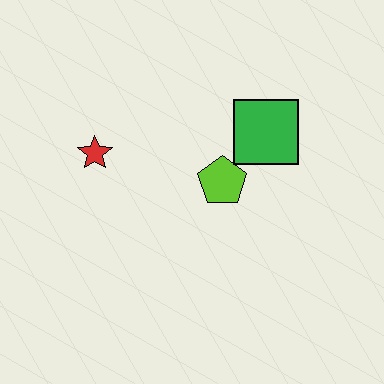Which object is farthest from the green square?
The red star is farthest from the green square.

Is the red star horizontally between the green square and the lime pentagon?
No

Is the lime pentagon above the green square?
No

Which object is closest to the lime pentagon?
The green square is closest to the lime pentagon.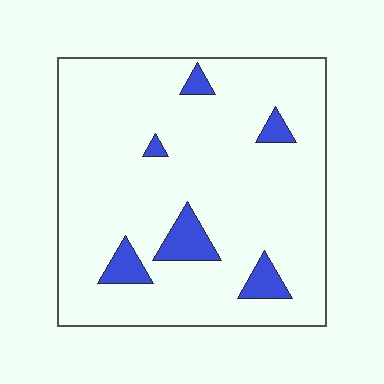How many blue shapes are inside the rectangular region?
6.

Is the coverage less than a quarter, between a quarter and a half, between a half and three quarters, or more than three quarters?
Less than a quarter.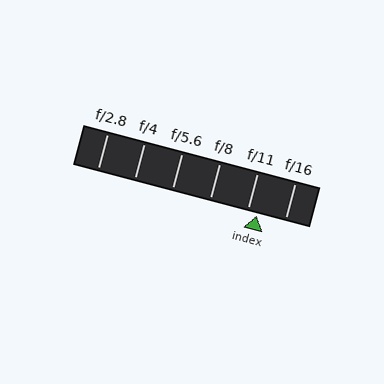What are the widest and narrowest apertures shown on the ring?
The widest aperture shown is f/2.8 and the narrowest is f/16.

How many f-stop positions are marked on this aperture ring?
There are 6 f-stop positions marked.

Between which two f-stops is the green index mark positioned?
The index mark is between f/11 and f/16.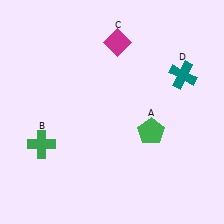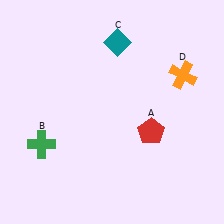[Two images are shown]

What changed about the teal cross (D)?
In Image 1, D is teal. In Image 2, it changed to orange.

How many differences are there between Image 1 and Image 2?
There are 3 differences between the two images.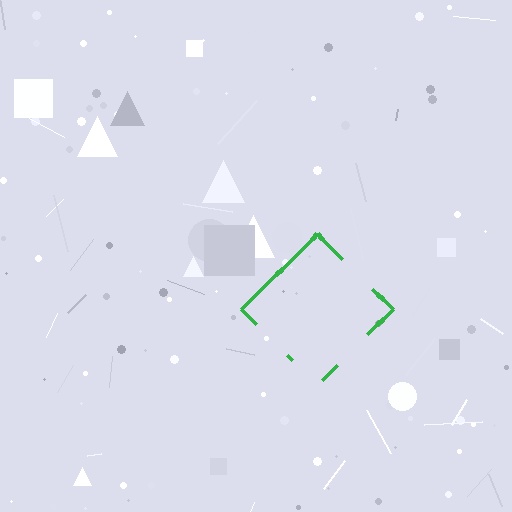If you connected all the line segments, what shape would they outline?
They would outline a diamond.